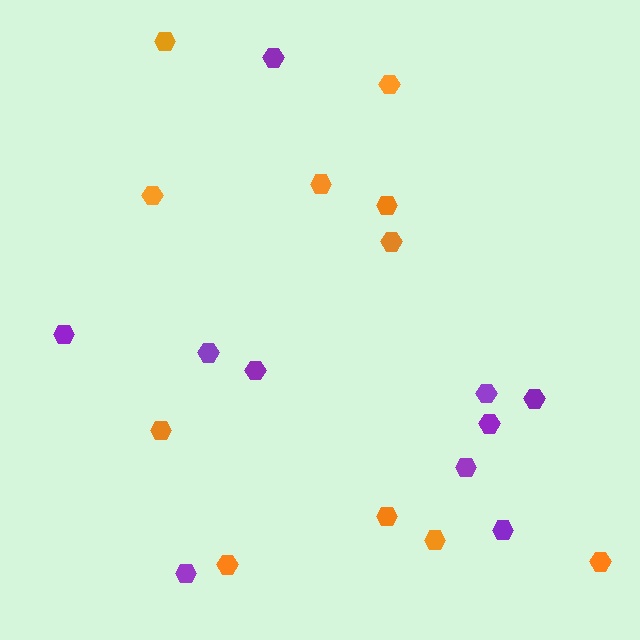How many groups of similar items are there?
There are 2 groups: one group of orange hexagons (11) and one group of purple hexagons (10).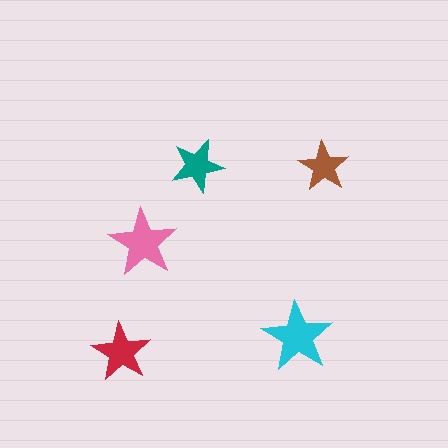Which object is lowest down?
The red star is bottommost.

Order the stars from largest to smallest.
the cyan one, the pink one, the red one, the teal one, the brown one.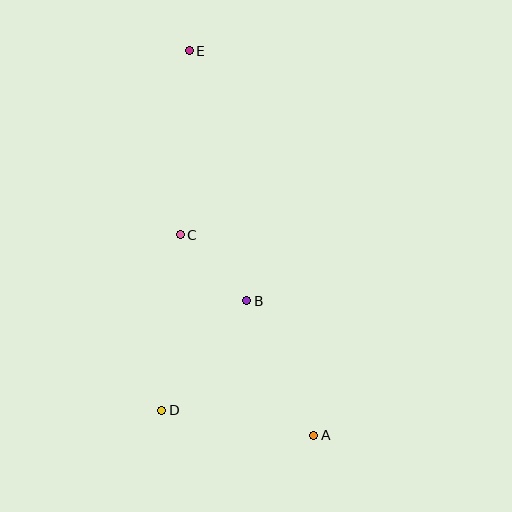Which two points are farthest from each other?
Points A and E are farthest from each other.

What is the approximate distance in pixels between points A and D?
The distance between A and D is approximately 154 pixels.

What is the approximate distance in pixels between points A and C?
The distance between A and C is approximately 241 pixels.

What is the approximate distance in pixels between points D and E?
The distance between D and E is approximately 361 pixels.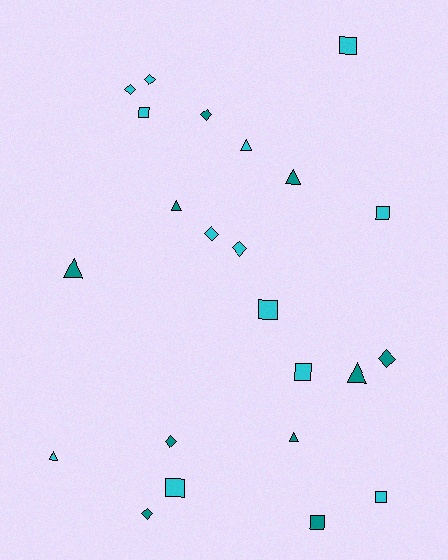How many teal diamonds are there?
There are 4 teal diamonds.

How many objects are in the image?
There are 23 objects.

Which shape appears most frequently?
Diamond, with 8 objects.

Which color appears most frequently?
Cyan, with 13 objects.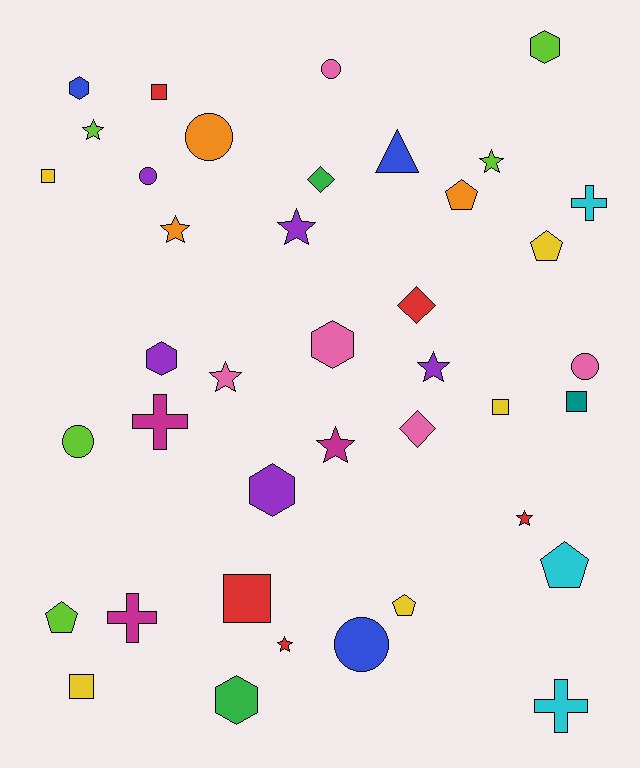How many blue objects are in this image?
There are 3 blue objects.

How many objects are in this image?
There are 40 objects.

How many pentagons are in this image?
There are 5 pentagons.